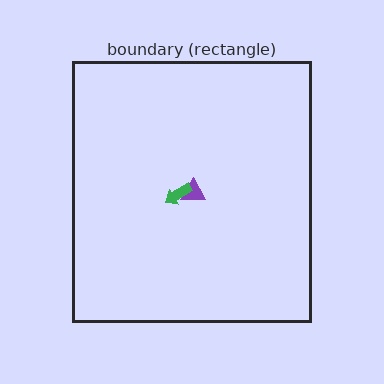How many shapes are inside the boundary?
2 inside, 0 outside.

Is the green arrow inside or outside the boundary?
Inside.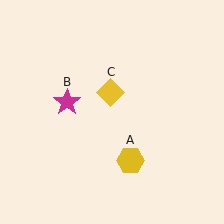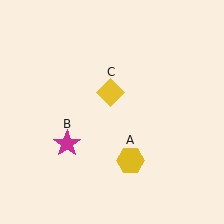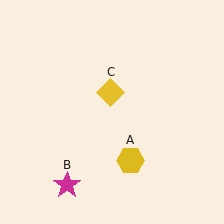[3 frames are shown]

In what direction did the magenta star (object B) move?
The magenta star (object B) moved down.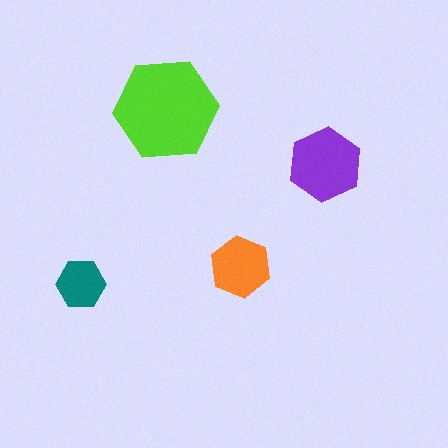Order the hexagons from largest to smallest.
the lime one, the purple one, the orange one, the teal one.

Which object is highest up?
The lime hexagon is topmost.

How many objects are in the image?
There are 4 objects in the image.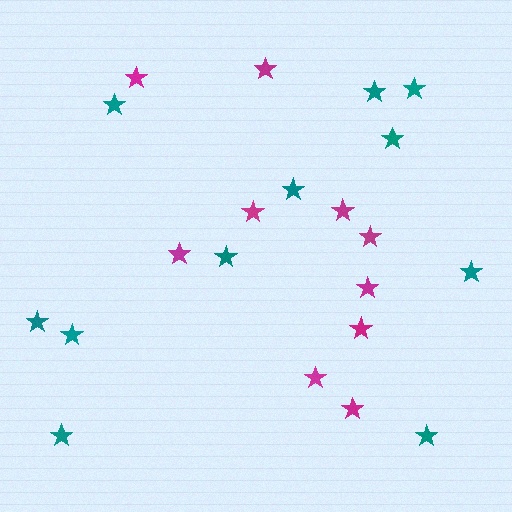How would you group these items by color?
There are 2 groups: one group of teal stars (11) and one group of magenta stars (10).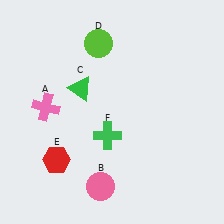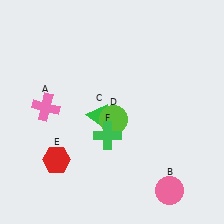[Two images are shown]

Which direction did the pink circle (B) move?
The pink circle (B) moved right.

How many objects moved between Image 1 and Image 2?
3 objects moved between the two images.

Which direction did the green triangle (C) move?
The green triangle (C) moved down.